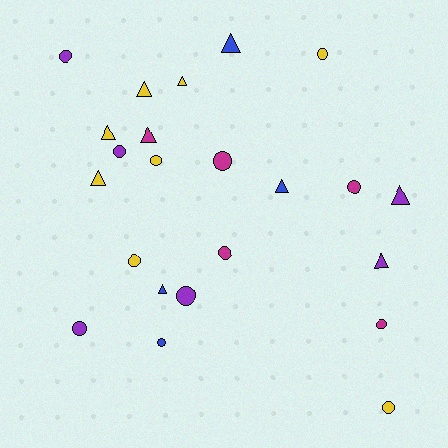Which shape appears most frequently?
Circle, with 13 objects.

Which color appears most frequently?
Yellow, with 8 objects.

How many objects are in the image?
There are 23 objects.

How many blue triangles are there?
There are 3 blue triangles.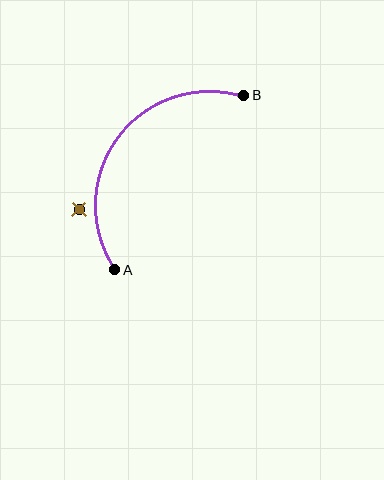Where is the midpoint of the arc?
The arc midpoint is the point on the curve farthest from the straight line joining A and B. It sits above and to the left of that line.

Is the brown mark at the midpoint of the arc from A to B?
No — the brown mark does not lie on the arc at all. It sits slightly outside the curve.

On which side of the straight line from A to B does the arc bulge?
The arc bulges above and to the left of the straight line connecting A and B.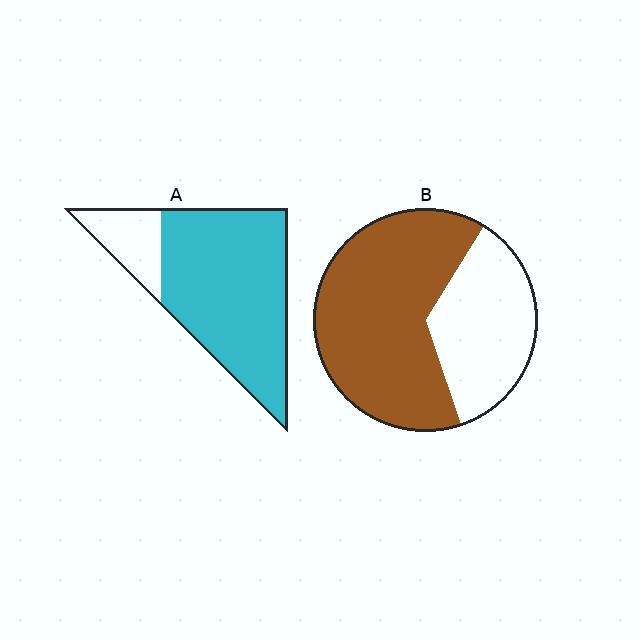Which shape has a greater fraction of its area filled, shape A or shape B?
Shape A.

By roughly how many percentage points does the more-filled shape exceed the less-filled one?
By roughly 15 percentage points (A over B).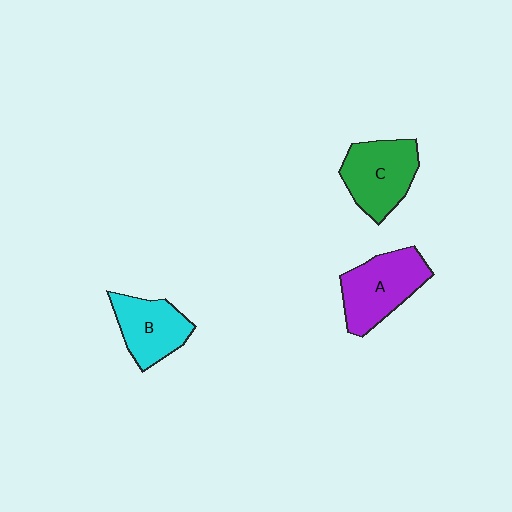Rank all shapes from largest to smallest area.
From largest to smallest: A (purple), C (green), B (cyan).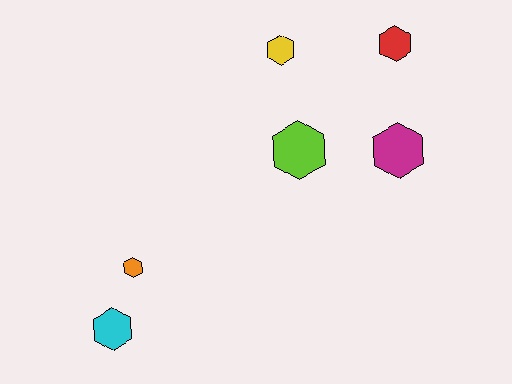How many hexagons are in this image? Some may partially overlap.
There are 6 hexagons.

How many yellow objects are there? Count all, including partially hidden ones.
There is 1 yellow object.